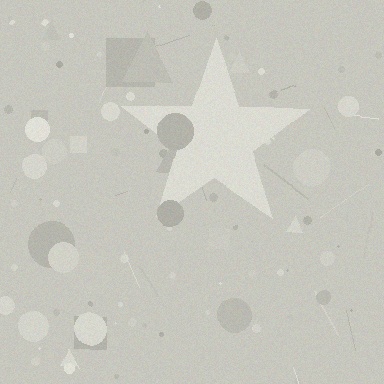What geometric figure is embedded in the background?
A star is embedded in the background.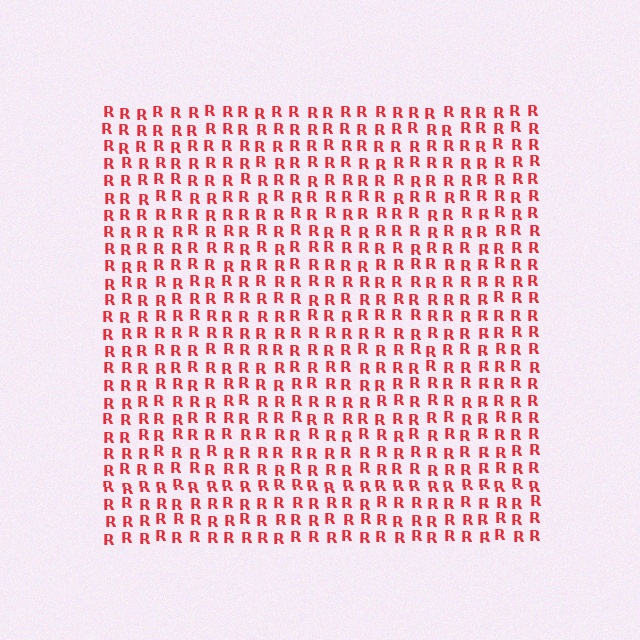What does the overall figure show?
The overall figure shows a square.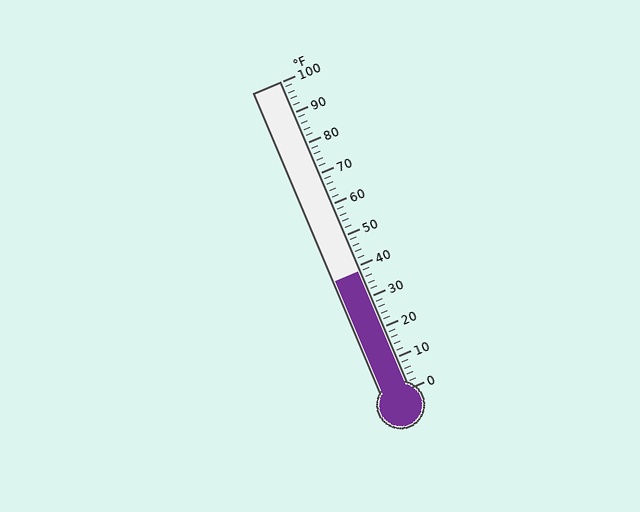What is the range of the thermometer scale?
The thermometer scale ranges from 0°F to 100°F.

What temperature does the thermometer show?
The thermometer shows approximately 38°F.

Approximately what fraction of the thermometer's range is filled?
The thermometer is filled to approximately 40% of its range.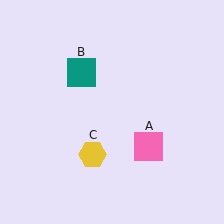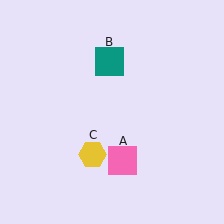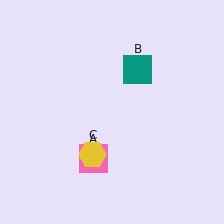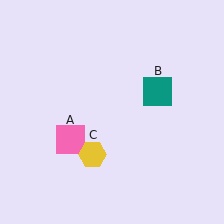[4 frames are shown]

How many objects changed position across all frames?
2 objects changed position: pink square (object A), teal square (object B).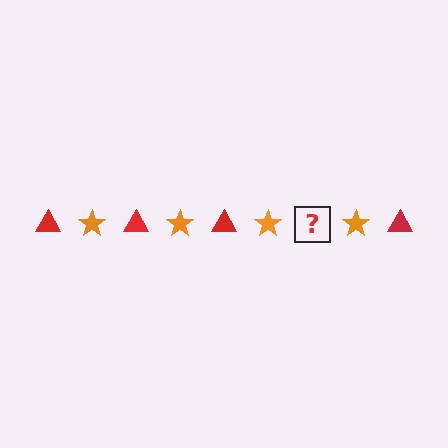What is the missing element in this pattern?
The missing element is a red triangle.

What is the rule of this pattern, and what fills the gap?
The rule is that the pattern alternates between red triangle and orange star. The gap should be filled with a red triangle.